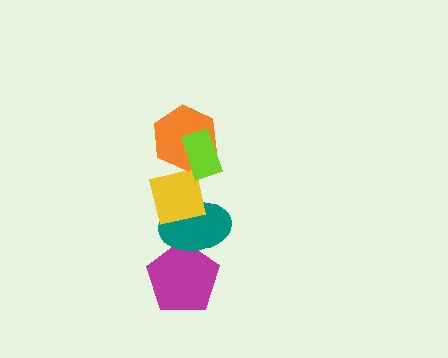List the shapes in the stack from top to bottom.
From top to bottom: the lime rectangle, the orange hexagon, the yellow square, the teal ellipse, the magenta pentagon.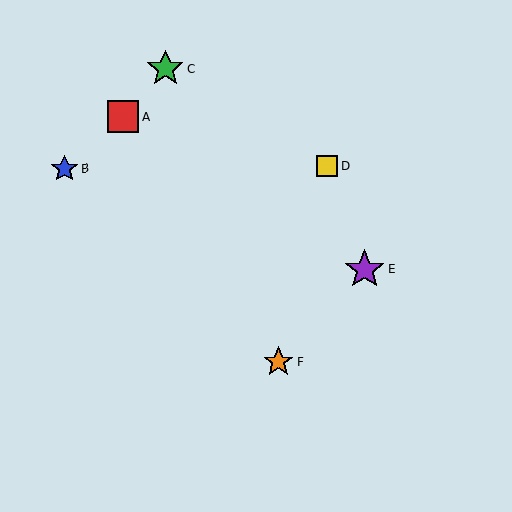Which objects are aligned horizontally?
Objects B, D are aligned horizontally.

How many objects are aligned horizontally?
2 objects (B, D) are aligned horizontally.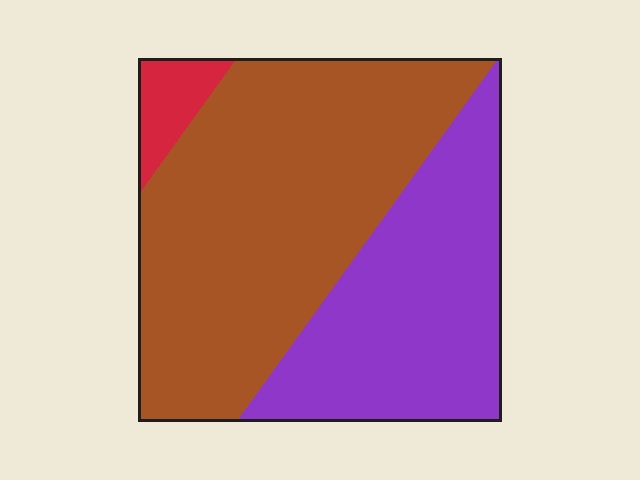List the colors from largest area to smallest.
From largest to smallest: brown, purple, red.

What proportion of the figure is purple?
Purple takes up about three eighths (3/8) of the figure.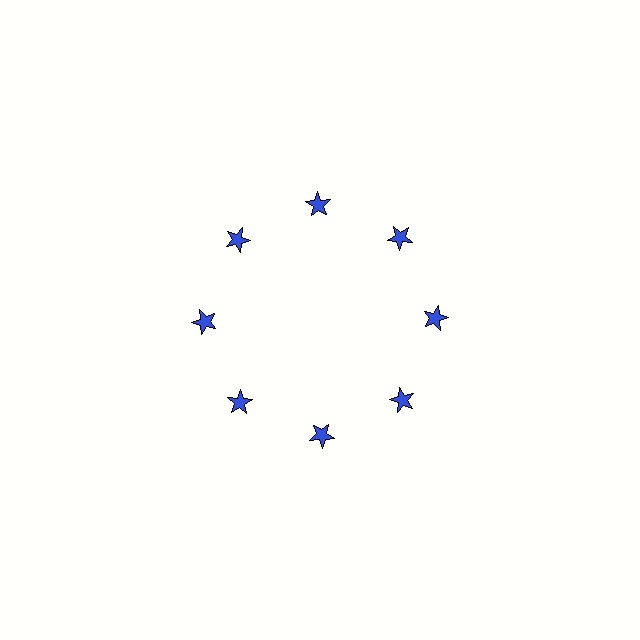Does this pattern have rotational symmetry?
Yes, this pattern has 8-fold rotational symmetry. It looks the same after rotating 45 degrees around the center.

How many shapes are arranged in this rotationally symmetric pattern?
There are 8 shapes, arranged in 8 groups of 1.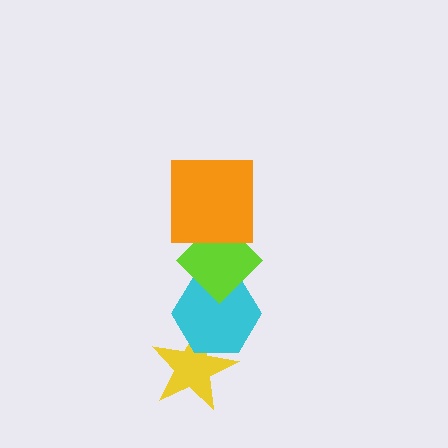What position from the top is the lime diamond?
The lime diamond is 2nd from the top.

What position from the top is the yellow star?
The yellow star is 4th from the top.